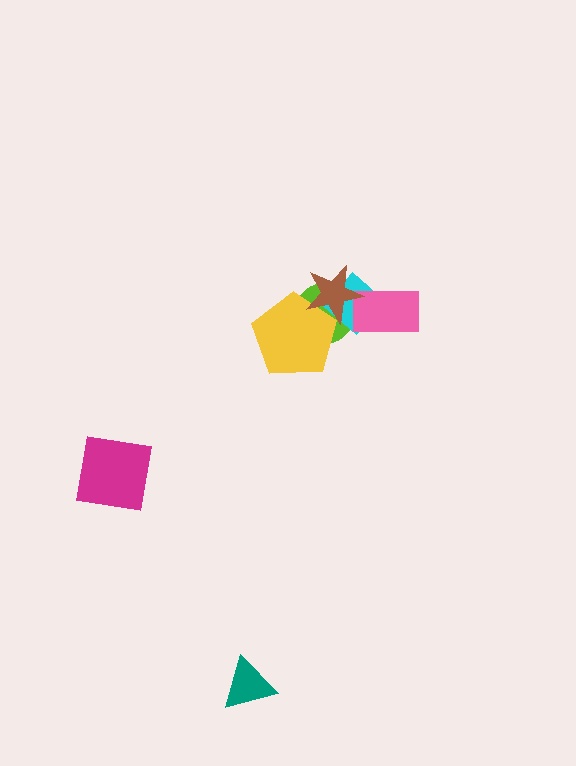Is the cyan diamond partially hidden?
Yes, it is partially covered by another shape.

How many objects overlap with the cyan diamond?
4 objects overlap with the cyan diamond.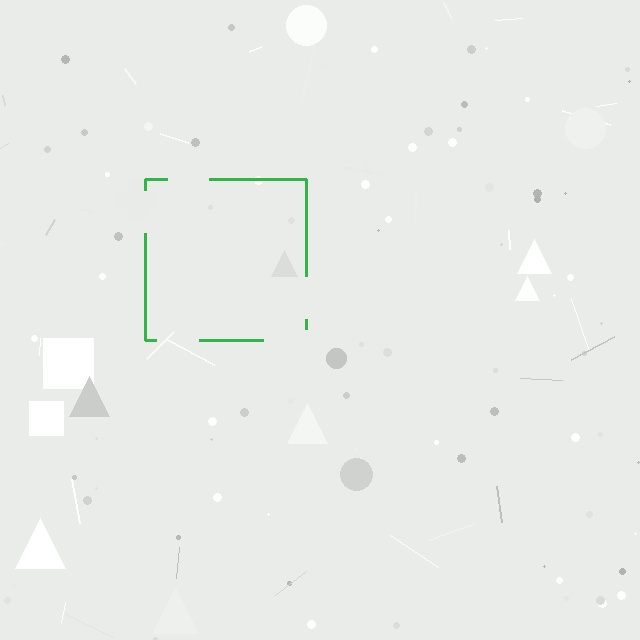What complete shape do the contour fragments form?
The contour fragments form a square.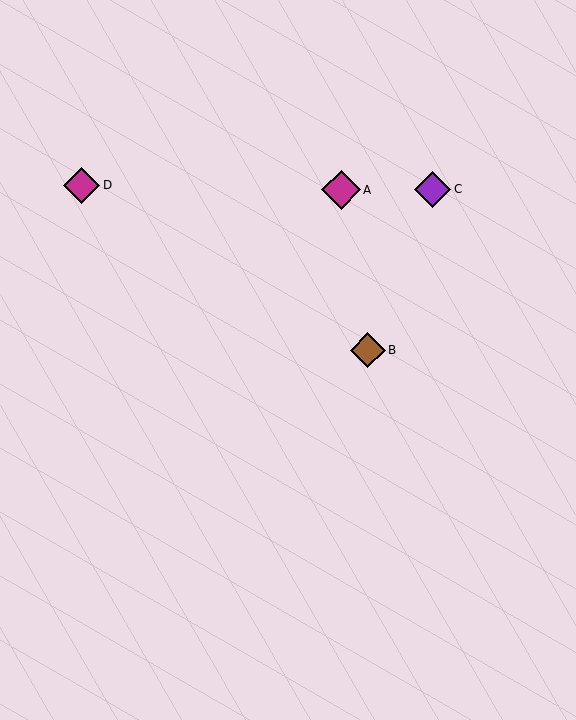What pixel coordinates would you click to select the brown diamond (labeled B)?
Click at (368, 350) to select the brown diamond B.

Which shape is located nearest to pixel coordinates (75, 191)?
The magenta diamond (labeled D) at (82, 185) is nearest to that location.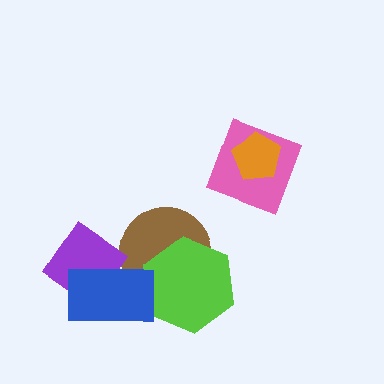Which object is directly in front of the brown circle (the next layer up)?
The lime hexagon is directly in front of the brown circle.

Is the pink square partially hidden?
Yes, it is partially covered by another shape.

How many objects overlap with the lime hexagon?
2 objects overlap with the lime hexagon.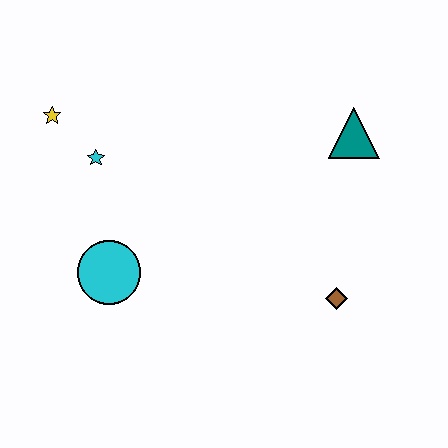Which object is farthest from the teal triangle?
The yellow star is farthest from the teal triangle.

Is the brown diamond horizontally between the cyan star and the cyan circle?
No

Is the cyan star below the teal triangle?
Yes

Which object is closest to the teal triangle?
The brown diamond is closest to the teal triangle.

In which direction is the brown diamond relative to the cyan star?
The brown diamond is to the right of the cyan star.